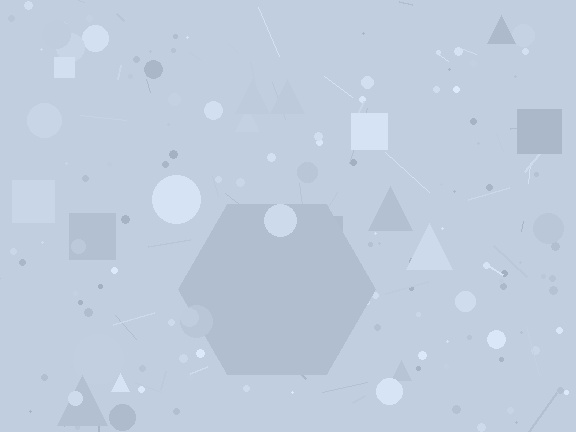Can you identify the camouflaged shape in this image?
The camouflaged shape is a hexagon.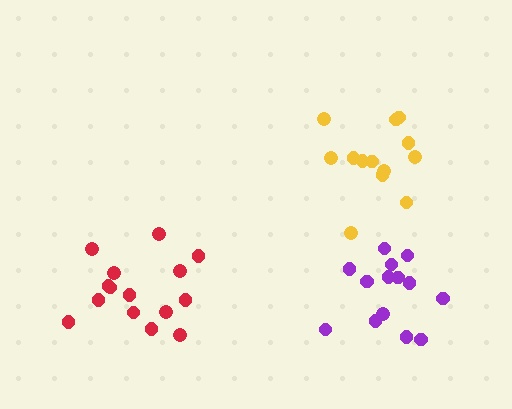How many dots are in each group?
Group 1: 15 dots, Group 2: 14 dots, Group 3: 13 dots (42 total).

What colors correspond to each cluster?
The clusters are colored: red, purple, yellow.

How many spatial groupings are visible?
There are 3 spatial groupings.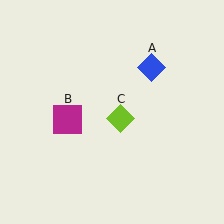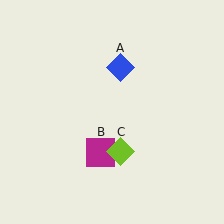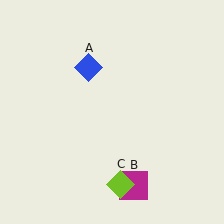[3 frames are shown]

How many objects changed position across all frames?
3 objects changed position: blue diamond (object A), magenta square (object B), lime diamond (object C).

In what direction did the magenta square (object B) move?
The magenta square (object B) moved down and to the right.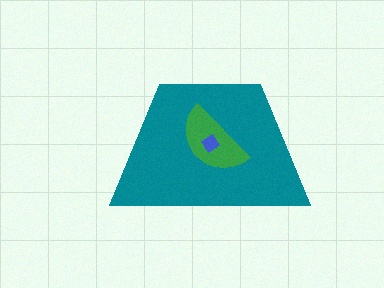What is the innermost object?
The blue diamond.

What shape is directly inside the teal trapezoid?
The green semicircle.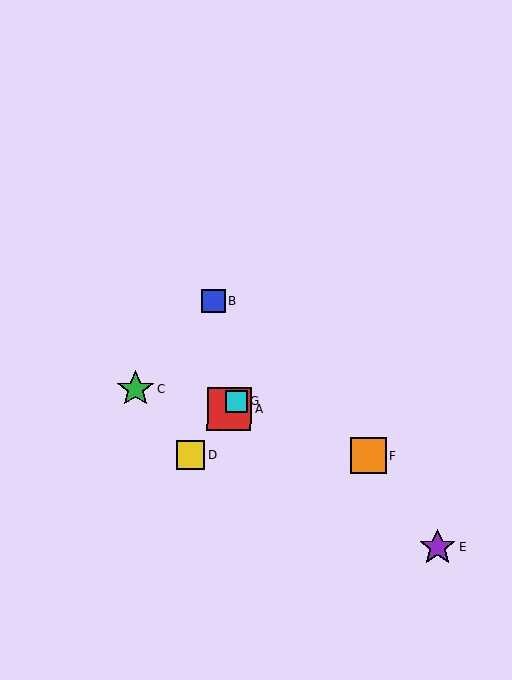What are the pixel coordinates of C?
Object C is at (135, 389).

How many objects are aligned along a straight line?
3 objects (A, D, G) are aligned along a straight line.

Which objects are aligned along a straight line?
Objects A, D, G are aligned along a straight line.